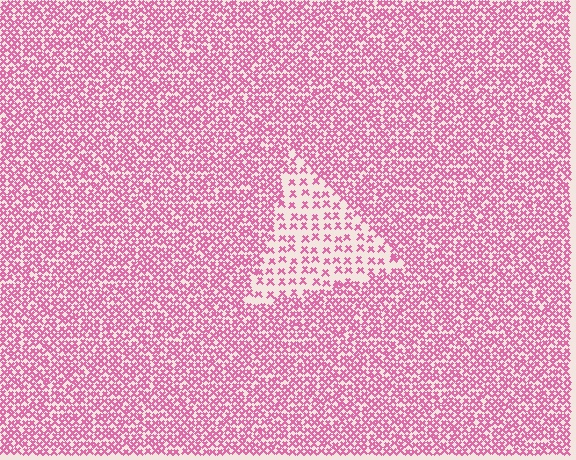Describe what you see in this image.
The image contains small pink elements arranged at two different densities. A triangle-shaped region is visible where the elements are less densely packed than the surrounding area.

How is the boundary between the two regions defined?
The boundary is defined by a change in element density (approximately 2.3x ratio). All elements are the same color, size, and shape.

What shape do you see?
I see a triangle.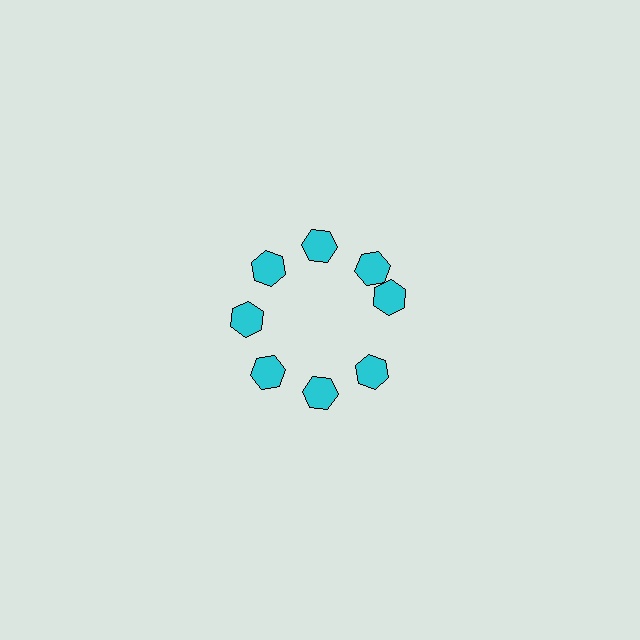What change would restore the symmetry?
The symmetry would be restored by rotating it back into even spacing with its neighbors so that all 8 hexagons sit at equal angles and equal distance from the center.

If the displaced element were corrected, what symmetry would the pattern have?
It would have 8-fold rotational symmetry — the pattern would map onto itself every 45 degrees.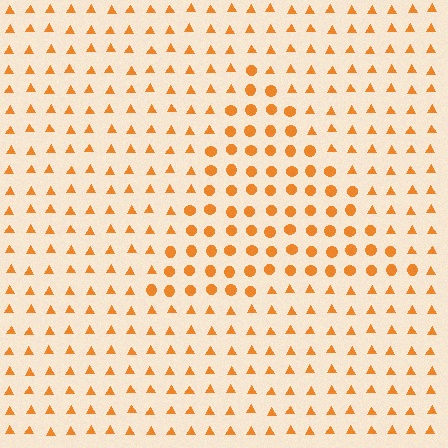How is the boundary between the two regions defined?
The boundary is defined by a change in element shape: circles inside vs. triangles outside. All elements share the same color and spacing.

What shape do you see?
I see a triangle.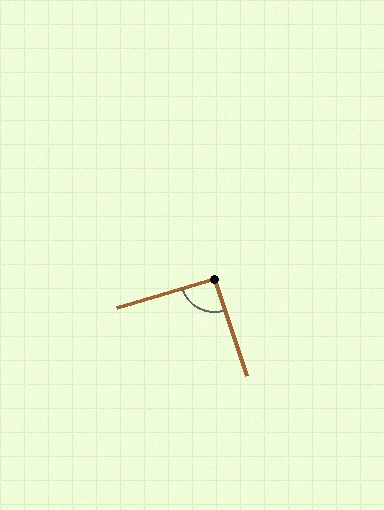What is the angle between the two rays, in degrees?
Approximately 92 degrees.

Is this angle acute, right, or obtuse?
It is approximately a right angle.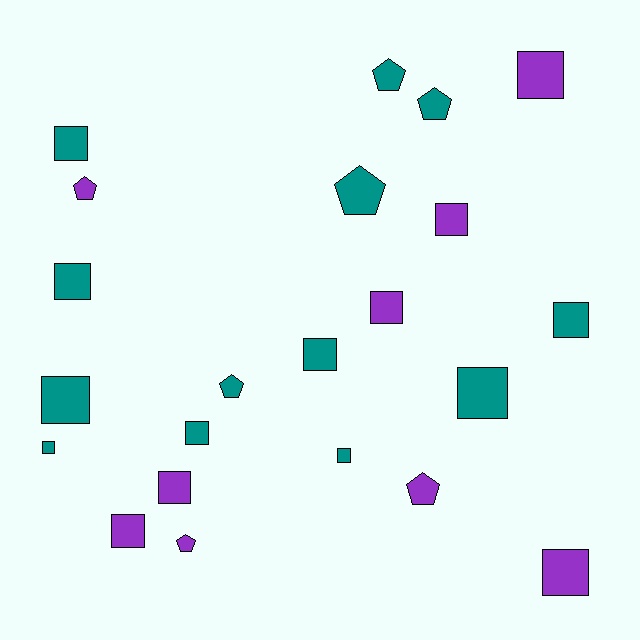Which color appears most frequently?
Teal, with 13 objects.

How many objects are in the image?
There are 22 objects.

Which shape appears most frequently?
Square, with 15 objects.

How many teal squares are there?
There are 9 teal squares.